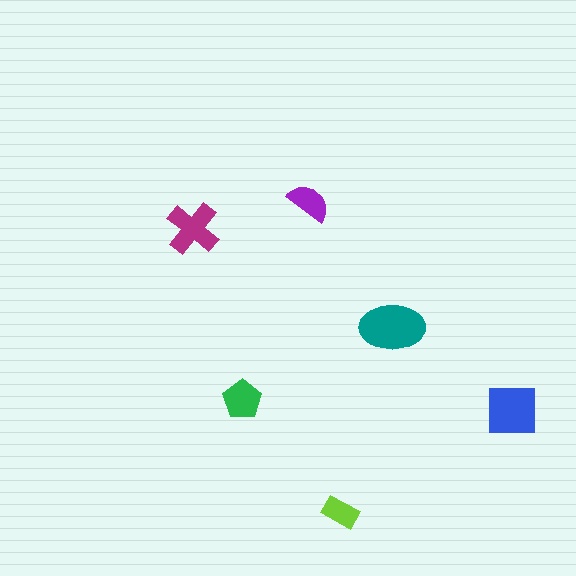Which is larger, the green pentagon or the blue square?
The blue square.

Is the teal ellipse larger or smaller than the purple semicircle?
Larger.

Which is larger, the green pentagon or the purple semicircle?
The green pentagon.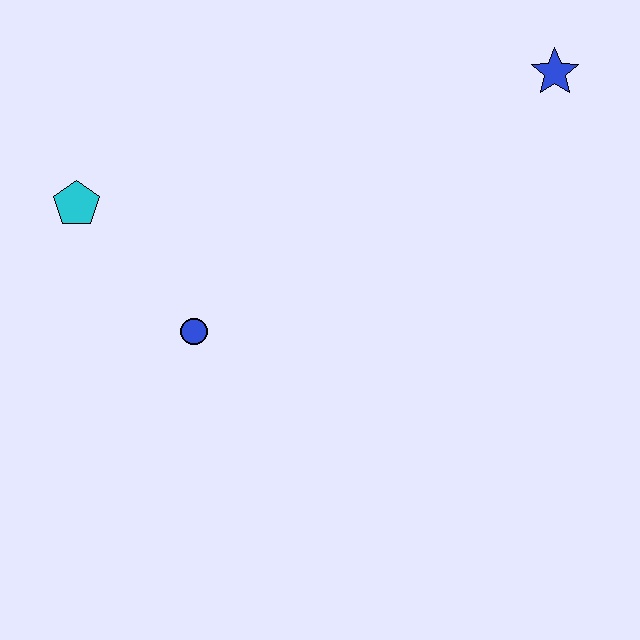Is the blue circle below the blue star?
Yes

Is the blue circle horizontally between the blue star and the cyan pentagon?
Yes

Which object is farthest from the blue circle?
The blue star is farthest from the blue circle.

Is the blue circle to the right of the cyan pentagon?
Yes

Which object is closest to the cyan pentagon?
The blue circle is closest to the cyan pentagon.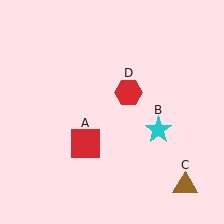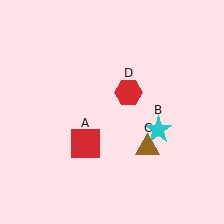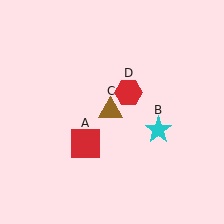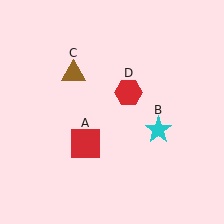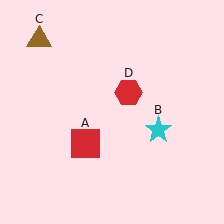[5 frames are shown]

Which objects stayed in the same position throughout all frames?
Red square (object A) and cyan star (object B) and red hexagon (object D) remained stationary.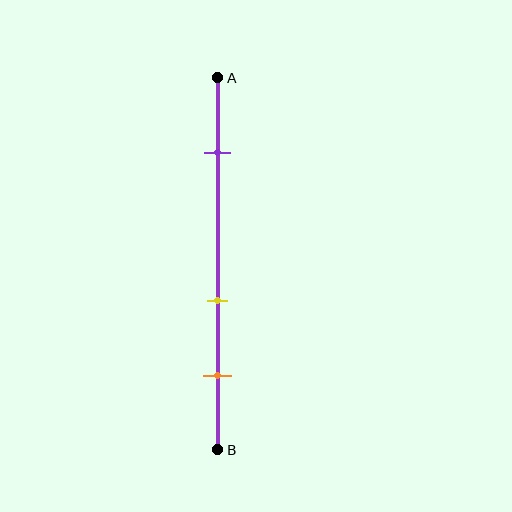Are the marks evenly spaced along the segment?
No, the marks are not evenly spaced.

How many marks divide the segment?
There are 3 marks dividing the segment.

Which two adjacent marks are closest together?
The yellow and orange marks are the closest adjacent pair.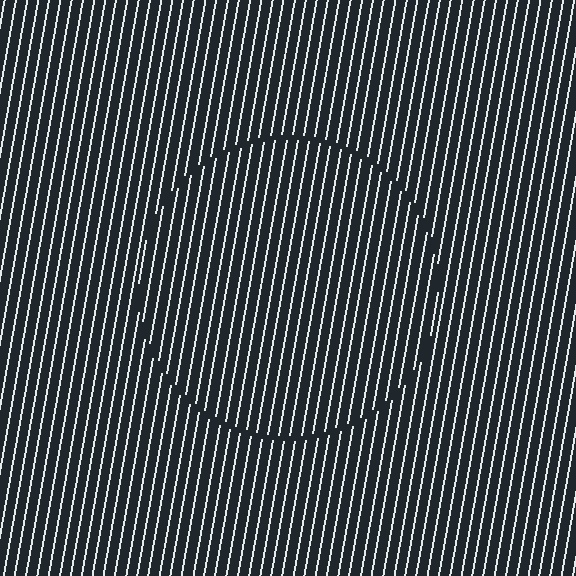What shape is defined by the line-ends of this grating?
An illusory circle. The interior of the shape contains the same grating, shifted by half a period — the contour is defined by the phase discontinuity where line-ends from the inner and outer gratings abut.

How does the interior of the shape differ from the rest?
The interior of the shape contains the same grating, shifted by half a period — the contour is defined by the phase discontinuity where line-ends from the inner and outer gratings abut.